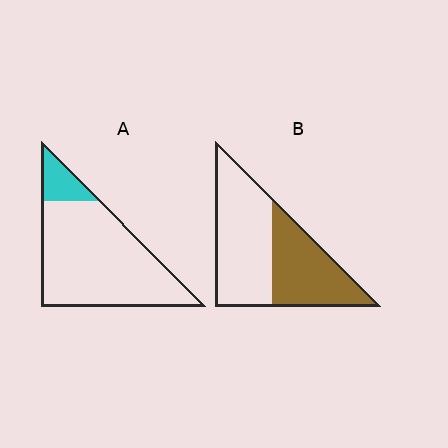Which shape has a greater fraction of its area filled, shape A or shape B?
Shape B.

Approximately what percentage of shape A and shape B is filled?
A is approximately 15% and B is approximately 45%.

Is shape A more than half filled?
No.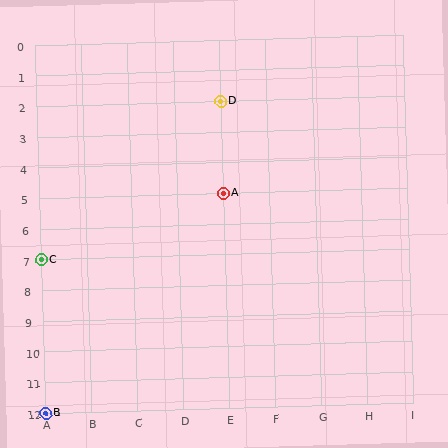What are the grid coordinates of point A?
Point A is at grid coordinates (E, 5).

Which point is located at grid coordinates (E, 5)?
Point A is at (E, 5).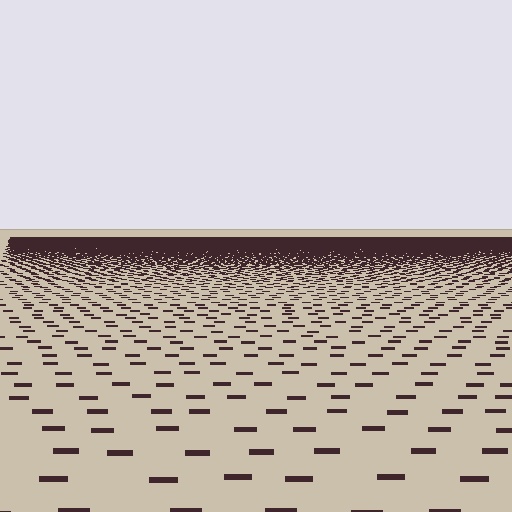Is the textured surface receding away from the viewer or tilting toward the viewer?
The surface is receding away from the viewer. Texture elements get smaller and denser toward the top.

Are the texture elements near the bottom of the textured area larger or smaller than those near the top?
Larger. Near the bottom, elements are closer to the viewer and appear at a bigger on-screen size.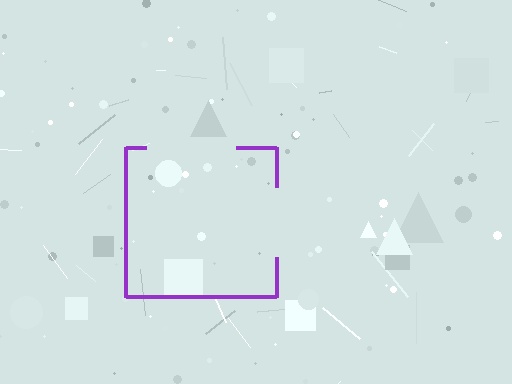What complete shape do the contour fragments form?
The contour fragments form a square.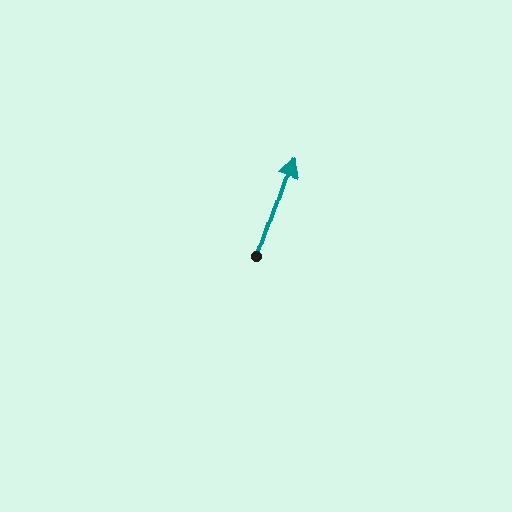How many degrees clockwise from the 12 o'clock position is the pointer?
Approximately 19 degrees.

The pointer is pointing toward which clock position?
Roughly 1 o'clock.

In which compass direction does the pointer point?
North.